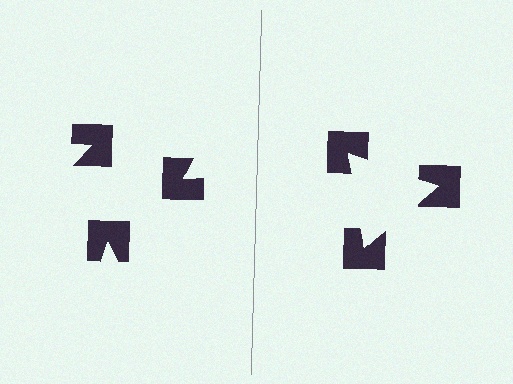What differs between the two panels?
The notched squares are positioned identically on both sides; only the wedge orientations differ. On the right they align to a triangle; on the left they are misaligned.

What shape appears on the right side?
An illusory triangle.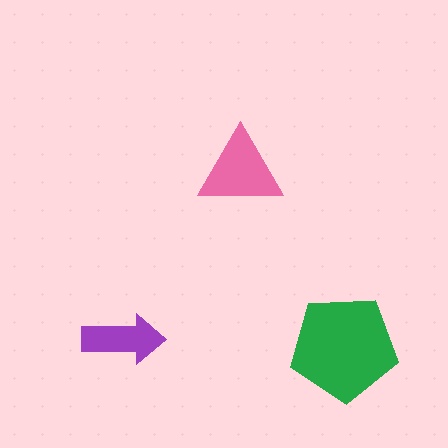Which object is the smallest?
The purple arrow.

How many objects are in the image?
There are 3 objects in the image.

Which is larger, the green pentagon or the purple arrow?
The green pentagon.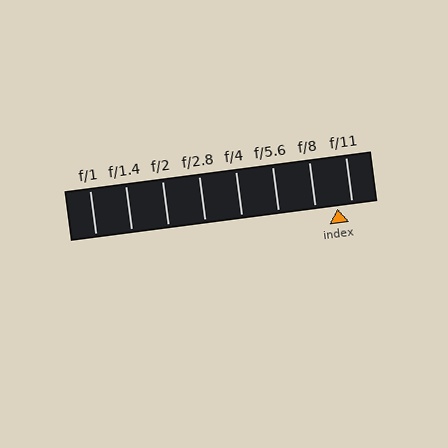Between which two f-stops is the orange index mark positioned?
The index mark is between f/8 and f/11.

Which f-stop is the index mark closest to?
The index mark is closest to f/11.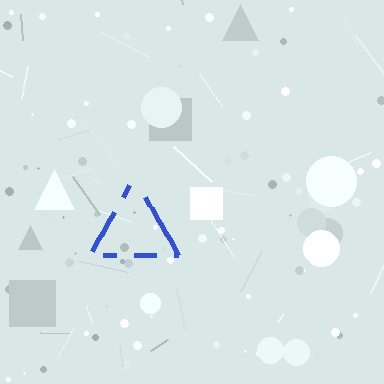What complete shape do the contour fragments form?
The contour fragments form a triangle.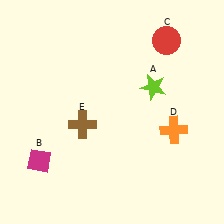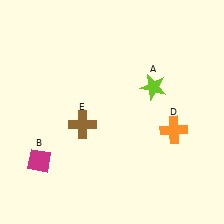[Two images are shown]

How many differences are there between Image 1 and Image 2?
There is 1 difference between the two images.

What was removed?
The red circle (C) was removed in Image 2.